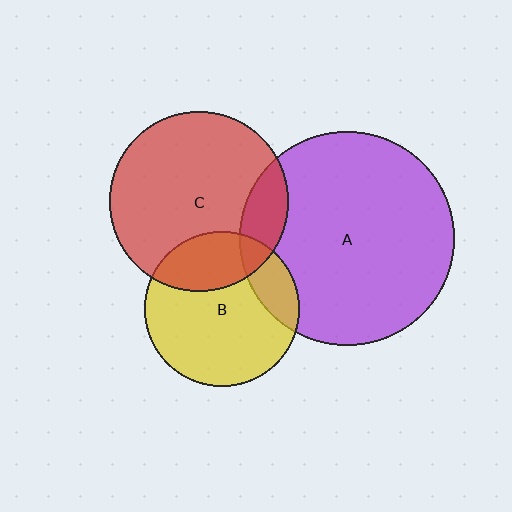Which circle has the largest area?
Circle A (purple).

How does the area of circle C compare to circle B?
Approximately 1.3 times.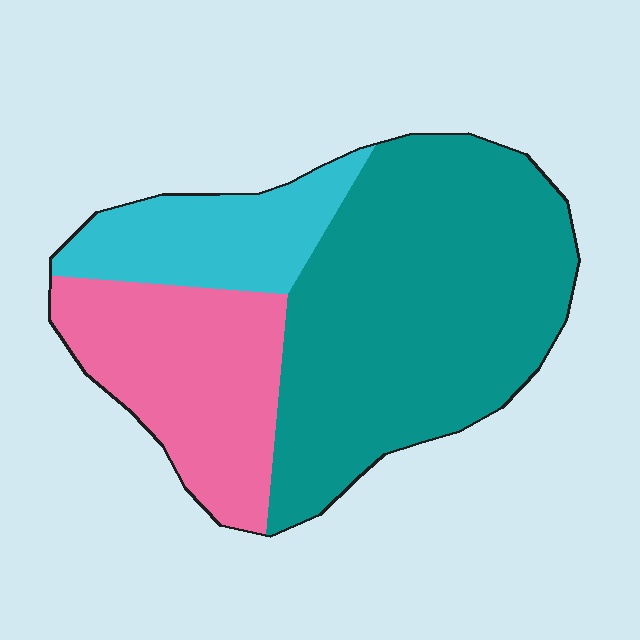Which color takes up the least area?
Cyan, at roughly 15%.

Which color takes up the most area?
Teal, at roughly 55%.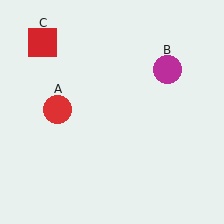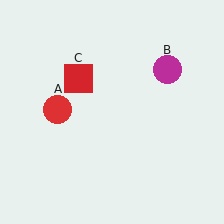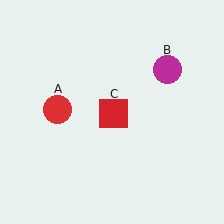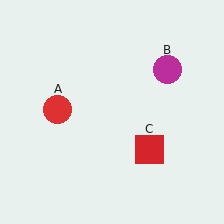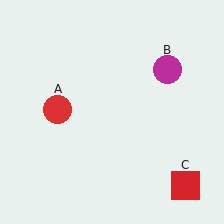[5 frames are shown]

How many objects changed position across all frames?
1 object changed position: red square (object C).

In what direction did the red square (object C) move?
The red square (object C) moved down and to the right.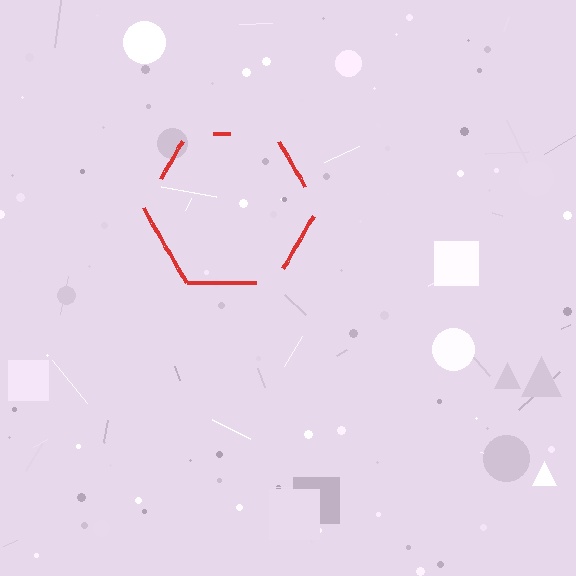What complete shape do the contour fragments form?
The contour fragments form a hexagon.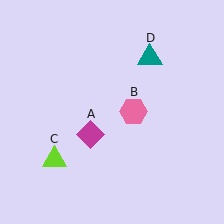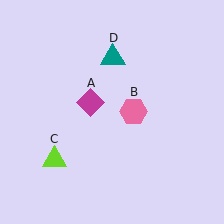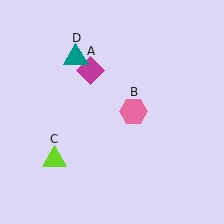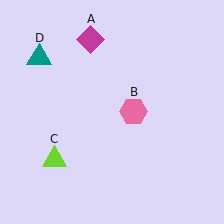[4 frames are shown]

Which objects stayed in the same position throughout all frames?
Pink hexagon (object B) and lime triangle (object C) remained stationary.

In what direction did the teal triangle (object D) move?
The teal triangle (object D) moved left.